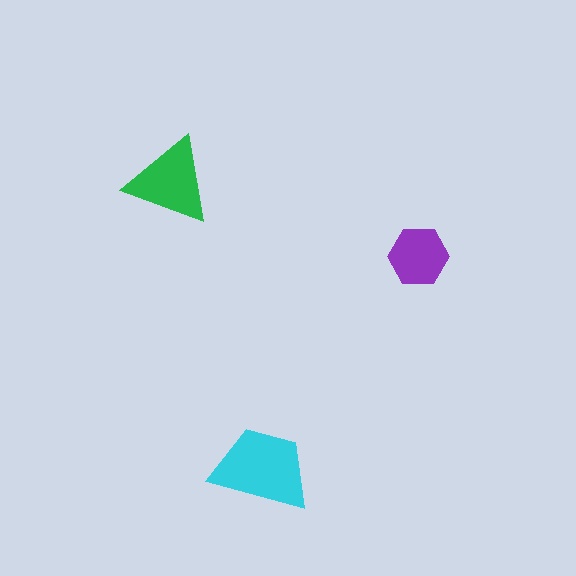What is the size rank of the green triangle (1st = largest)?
2nd.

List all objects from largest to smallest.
The cyan trapezoid, the green triangle, the purple hexagon.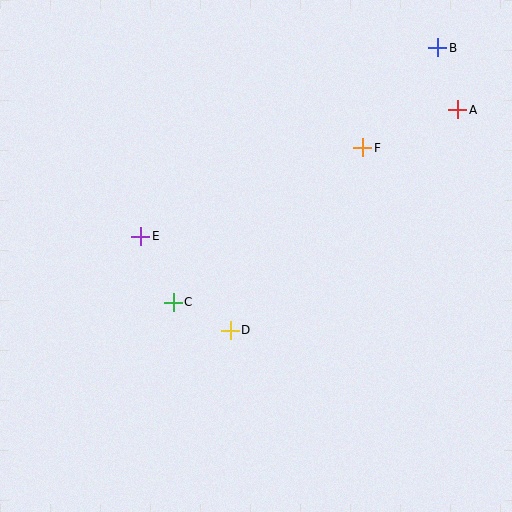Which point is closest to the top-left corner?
Point E is closest to the top-left corner.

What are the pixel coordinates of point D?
Point D is at (230, 330).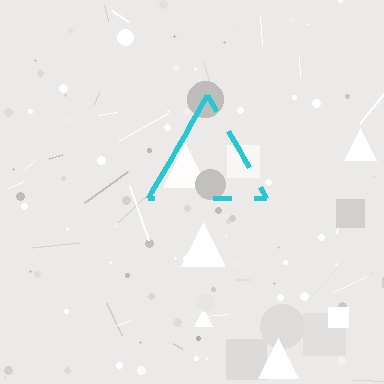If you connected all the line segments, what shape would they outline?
They would outline a triangle.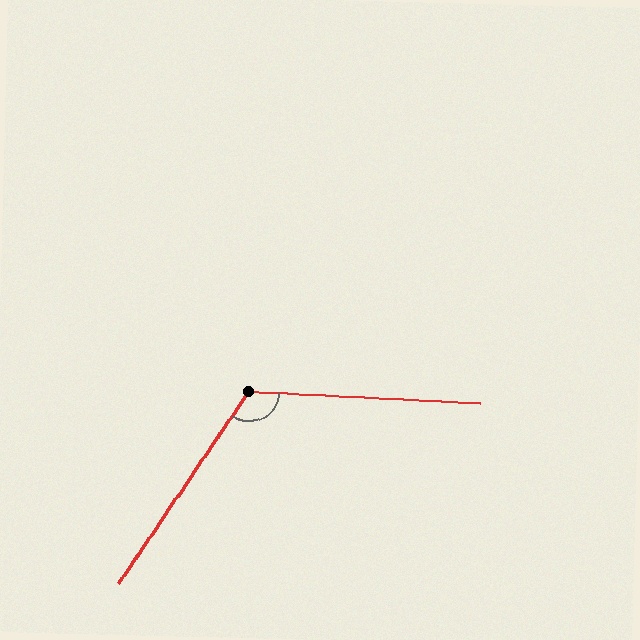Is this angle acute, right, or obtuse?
It is obtuse.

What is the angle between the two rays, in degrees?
Approximately 121 degrees.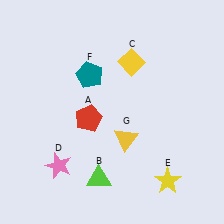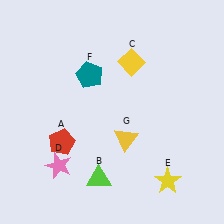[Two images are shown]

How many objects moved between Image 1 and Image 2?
1 object moved between the two images.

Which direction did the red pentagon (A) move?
The red pentagon (A) moved left.